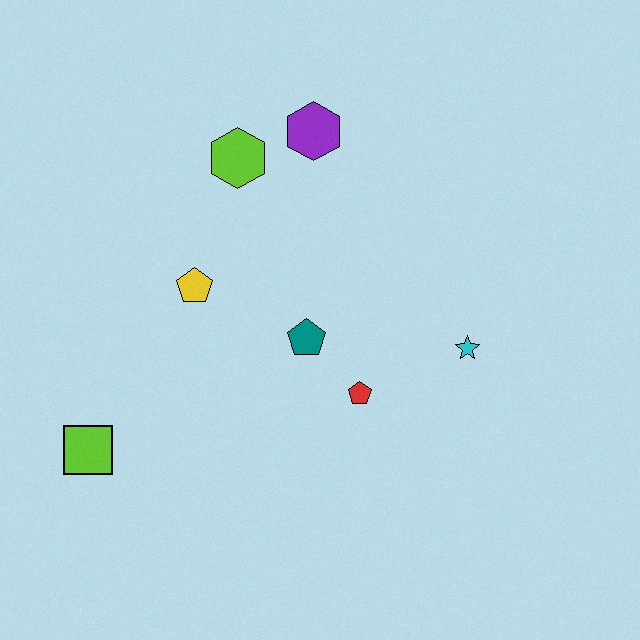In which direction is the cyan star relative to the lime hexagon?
The cyan star is to the right of the lime hexagon.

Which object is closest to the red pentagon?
The teal pentagon is closest to the red pentagon.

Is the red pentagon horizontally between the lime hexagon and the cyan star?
Yes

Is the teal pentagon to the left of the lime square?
No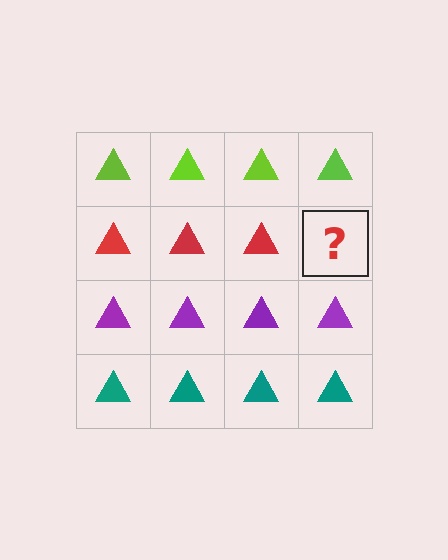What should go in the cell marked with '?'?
The missing cell should contain a red triangle.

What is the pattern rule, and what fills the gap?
The rule is that each row has a consistent color. The gap should be filled with a red triangle.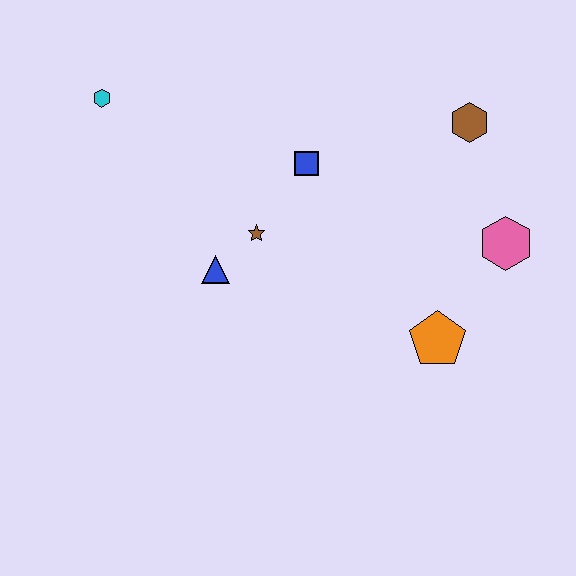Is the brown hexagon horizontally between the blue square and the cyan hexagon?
No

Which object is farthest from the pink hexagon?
The cyan hexagon is farthest from the pink hexagon.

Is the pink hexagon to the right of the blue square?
Yes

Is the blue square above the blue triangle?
Yes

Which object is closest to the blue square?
The brown star is closest to the blue square.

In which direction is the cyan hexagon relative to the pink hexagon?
The cyan hexagon is to the left of the pink hexagon.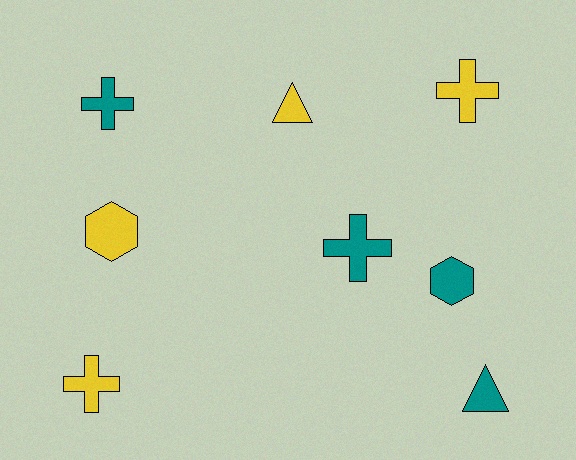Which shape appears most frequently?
Cross, with 4 objects.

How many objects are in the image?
There are 8 objects.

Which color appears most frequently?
Teal, with 4 objects.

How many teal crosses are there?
There are 2 teal crosses.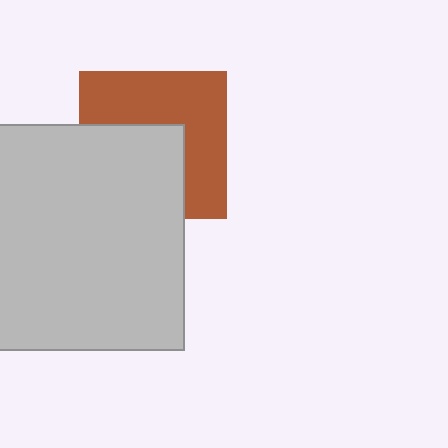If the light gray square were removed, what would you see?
You would see the complete brown square.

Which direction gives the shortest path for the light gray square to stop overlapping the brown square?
Moving toward the lower-left gives the shortest separation.